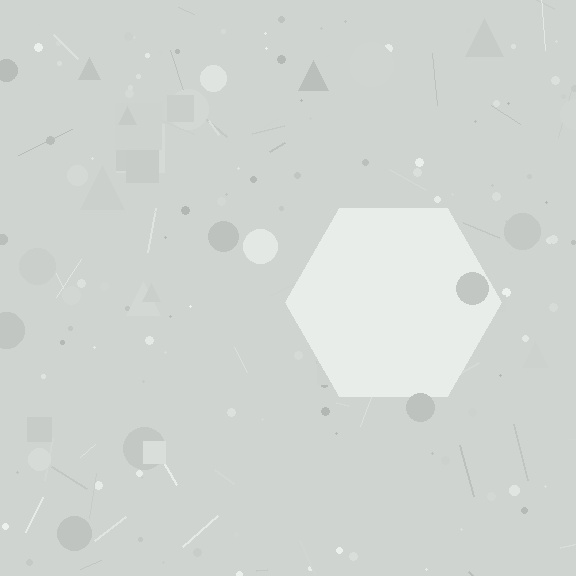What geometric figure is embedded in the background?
A hexagon is embedded in the background.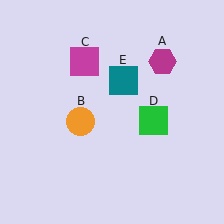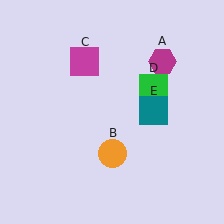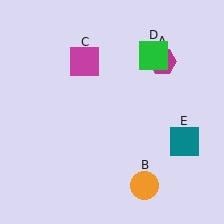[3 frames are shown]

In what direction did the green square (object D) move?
The green square (object D) moved up.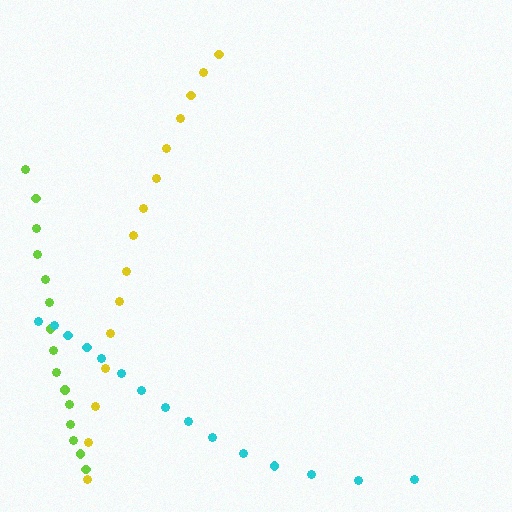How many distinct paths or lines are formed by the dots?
There are 3 distinct paths.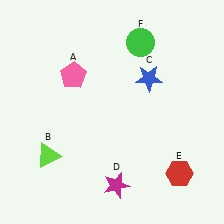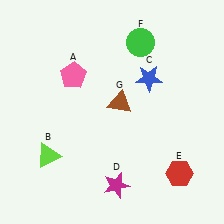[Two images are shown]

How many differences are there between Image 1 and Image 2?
There is 1 difference between the two images.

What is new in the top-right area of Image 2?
A brown triangle (G) was added in the top-right area of Image 2.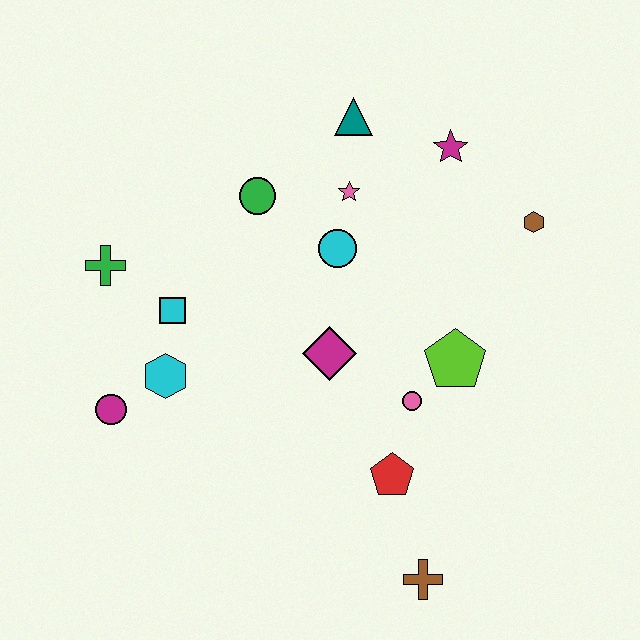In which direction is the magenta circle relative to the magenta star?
The magenta circle is to the left of the magenta star.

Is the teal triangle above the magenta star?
Yes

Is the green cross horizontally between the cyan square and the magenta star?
No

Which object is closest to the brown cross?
The red pentagon is closest to the brown cross.